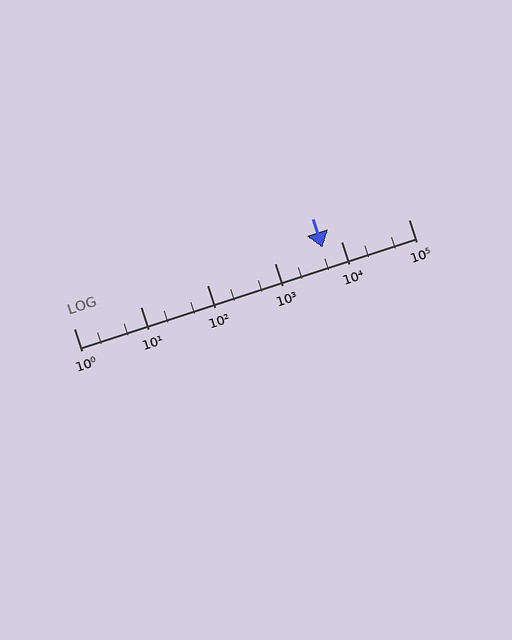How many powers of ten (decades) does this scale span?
The scale spans 5 decades, from 1 to 100000.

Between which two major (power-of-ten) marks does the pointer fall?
The pointer is between 1000 and 10000.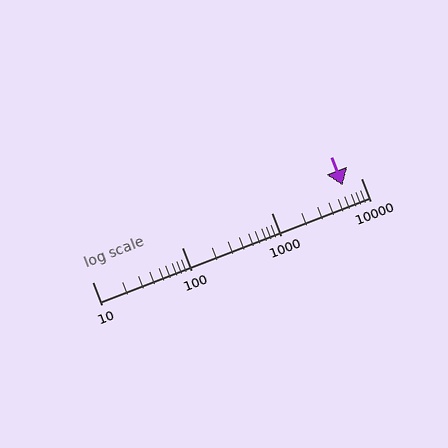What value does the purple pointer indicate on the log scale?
The pointer indicates approximately 6300.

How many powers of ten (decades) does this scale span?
The scale spans 3 decades, from 10 to 10000.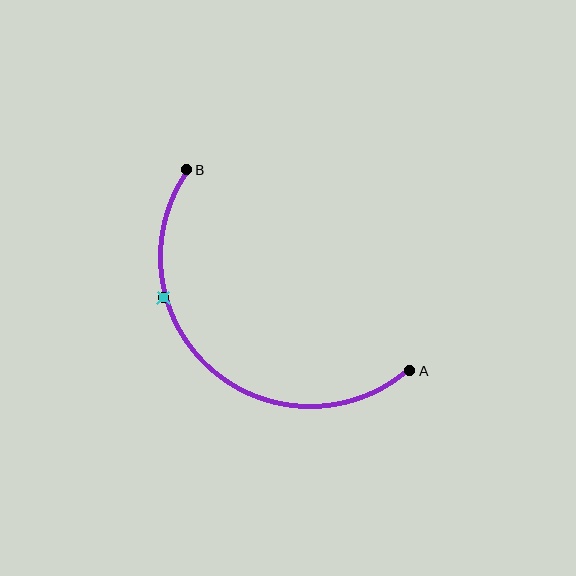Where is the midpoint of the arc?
The arc midpoint is the point on the curve farthest from the straight line joining A and B. It sits below and to the left of that line.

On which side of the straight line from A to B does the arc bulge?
The arc bulges below and to the left of the straight line connecting A and B.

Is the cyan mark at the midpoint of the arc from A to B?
No. The cyan mark lies on the arc but is closer to endpoint B. The arc midpoint would be at the point on the curve equidistant along the arc from both A and B.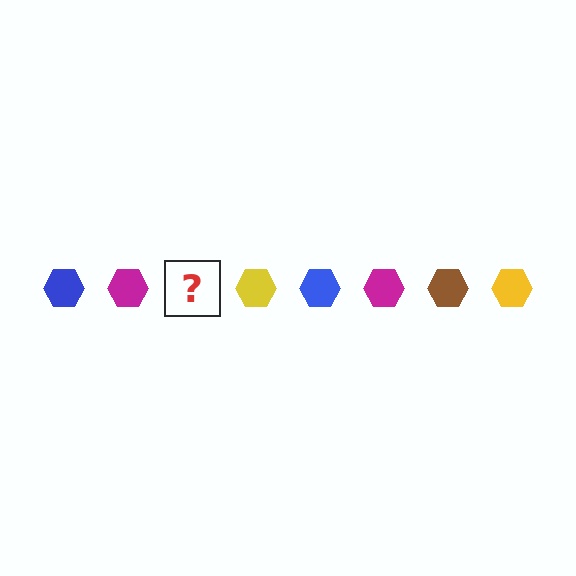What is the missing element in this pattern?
The missing element is a brown hexagon.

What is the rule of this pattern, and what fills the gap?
The rule is that the pattern cycles through blue, magenta, brown, yellow hexagons. The gap should be filled with a brown hexagon.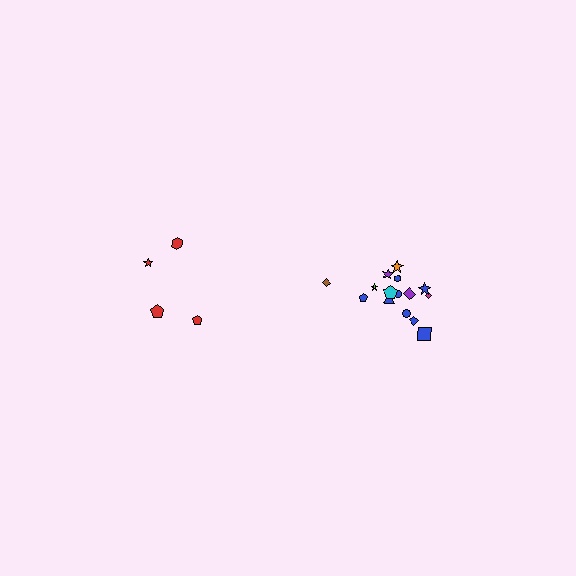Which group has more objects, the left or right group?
The right group.